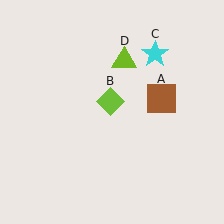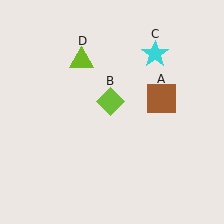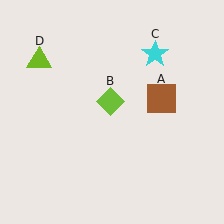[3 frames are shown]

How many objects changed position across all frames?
1 object changed position: lime triangle (object D).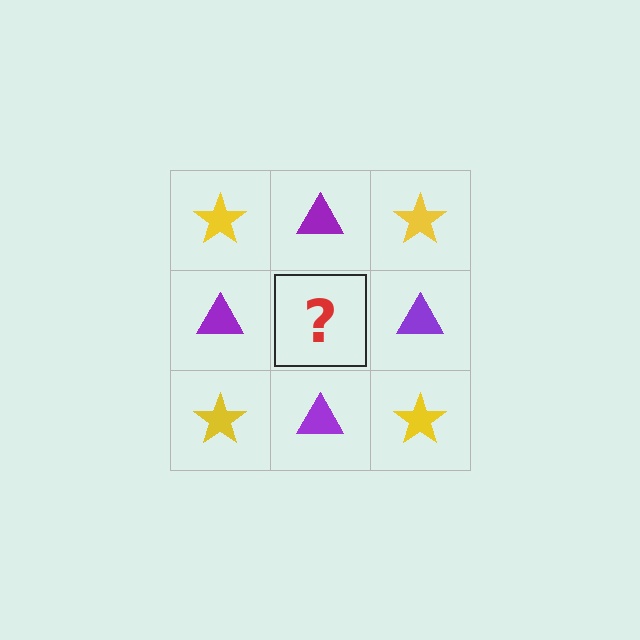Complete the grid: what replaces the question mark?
The question mark should be replaced with a yellow star.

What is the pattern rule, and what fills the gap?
The rule is that it alternates yellow star and purple triangle in a checkerboard pattern. The gap should be filled with a yellow star.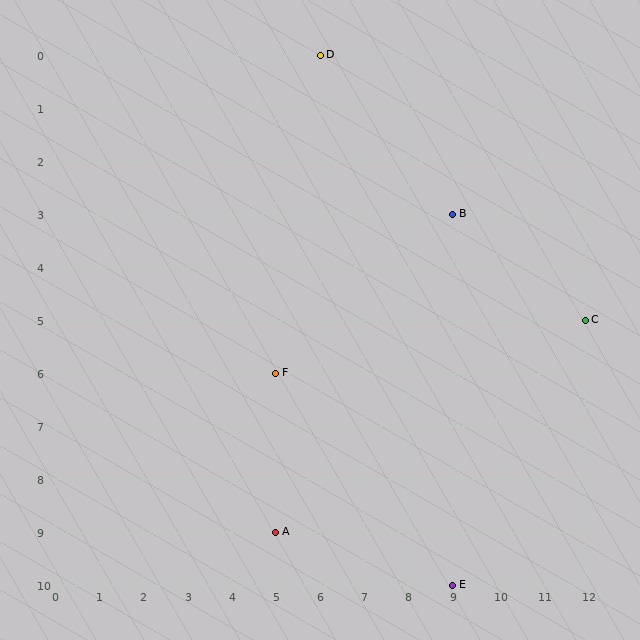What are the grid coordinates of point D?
Point D is at grid coordinates (6, 0).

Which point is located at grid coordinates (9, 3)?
Point B is at (9, 3).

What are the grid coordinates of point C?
Point C is at grid coordinates (12, 5).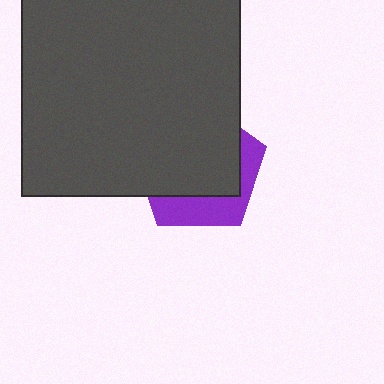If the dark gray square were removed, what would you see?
You would see the complete purple pentagon.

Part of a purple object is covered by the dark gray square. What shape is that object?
It is a pentagon.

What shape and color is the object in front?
The object in front is a dark gray square.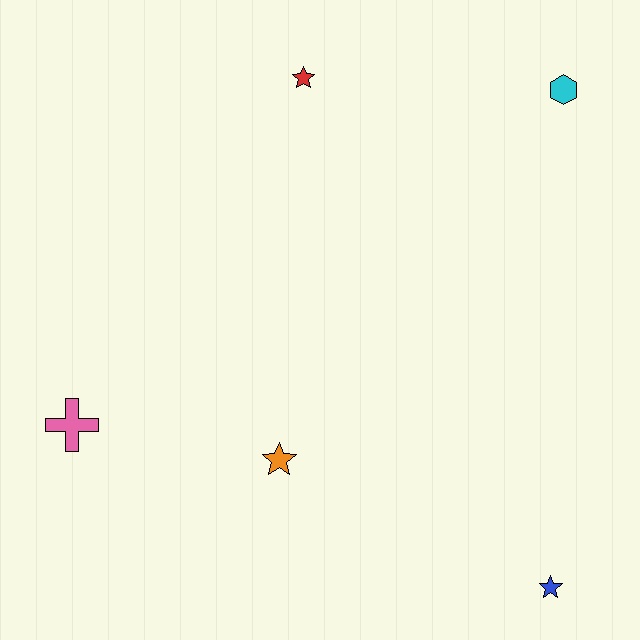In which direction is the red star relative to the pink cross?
The red star is above the pink cross.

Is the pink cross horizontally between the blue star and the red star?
No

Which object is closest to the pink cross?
The orange star is closest to the pink cross.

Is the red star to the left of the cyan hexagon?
Yes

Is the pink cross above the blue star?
Yes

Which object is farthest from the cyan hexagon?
The pink cross is farthest from the cyan hexagon.